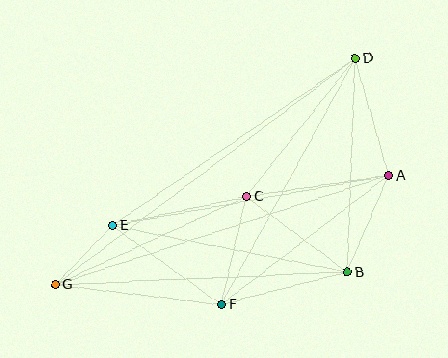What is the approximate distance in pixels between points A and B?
The distance between A and B is approximately 105 pixels.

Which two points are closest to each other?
Points E and G are closest to each other.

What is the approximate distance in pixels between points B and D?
The distance between B and D is approximately 214 pixels.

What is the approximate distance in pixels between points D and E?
The distance between D and E is approximately 295 pixels.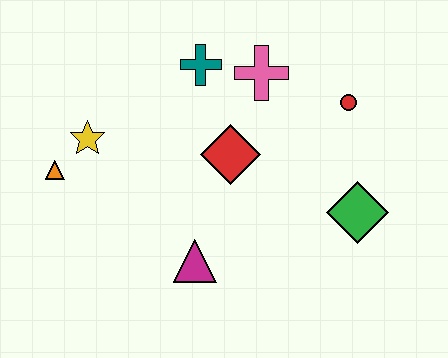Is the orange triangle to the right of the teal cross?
No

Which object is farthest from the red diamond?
The orange triangle is farthest from the red diamond.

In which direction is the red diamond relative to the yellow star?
The red diamond is to the right of the yellow star.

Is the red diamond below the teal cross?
Yes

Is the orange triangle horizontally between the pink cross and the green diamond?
No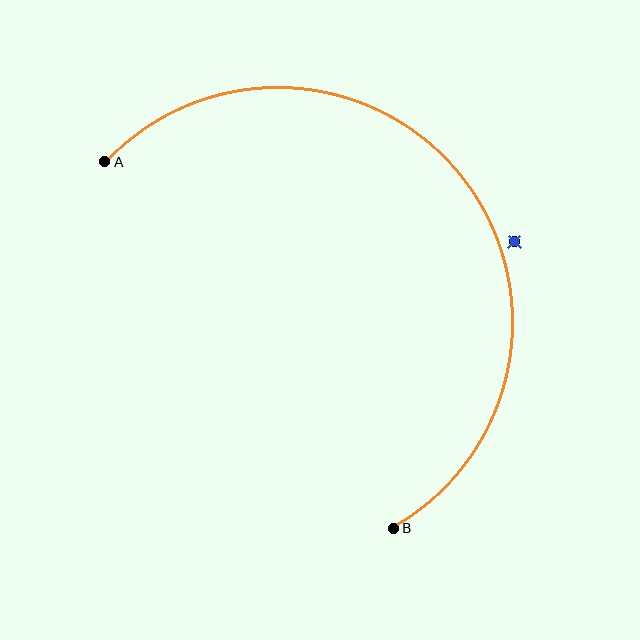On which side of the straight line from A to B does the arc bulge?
The arc bulges above and to the right of the straight line connecting A and B.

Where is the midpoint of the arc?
The arc midpoint is the point on the curve farthest from the straight line joining A and B. It sits above and to the right of that line.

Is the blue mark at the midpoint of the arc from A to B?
No — the blue mark does not lie on the arc at all. It sits slightly outside the curve.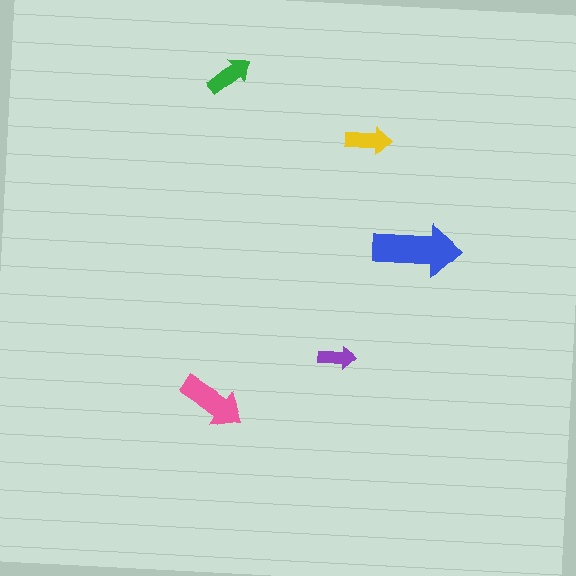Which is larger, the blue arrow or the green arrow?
The blue one.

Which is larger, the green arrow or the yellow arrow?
The green one.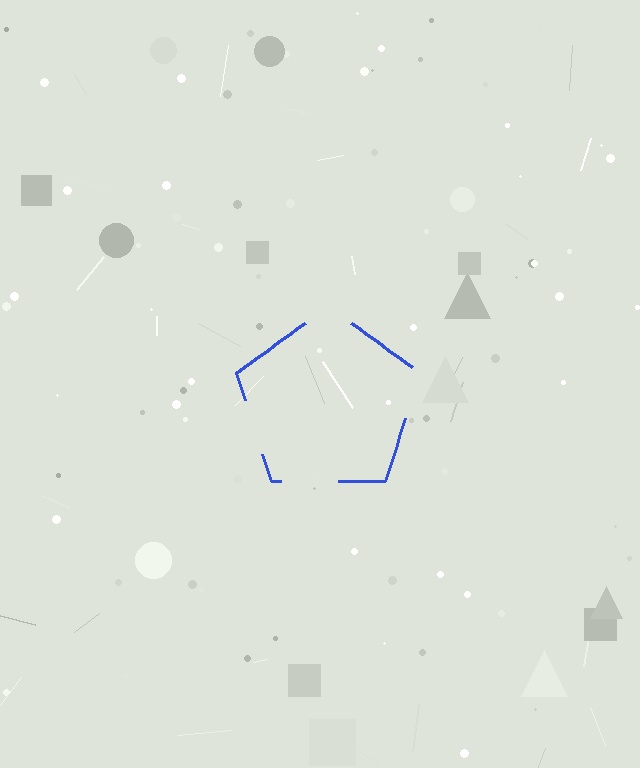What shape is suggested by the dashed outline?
The dashed outline suggests a pentagon.